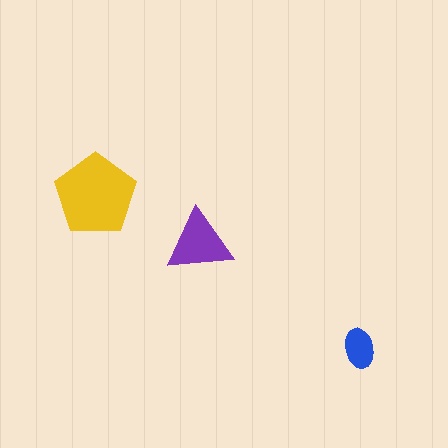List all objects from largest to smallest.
The yellow pentagon, the purple triangle, the blue ellipse.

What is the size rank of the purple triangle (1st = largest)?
2nd.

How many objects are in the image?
There are 3 objects in the image.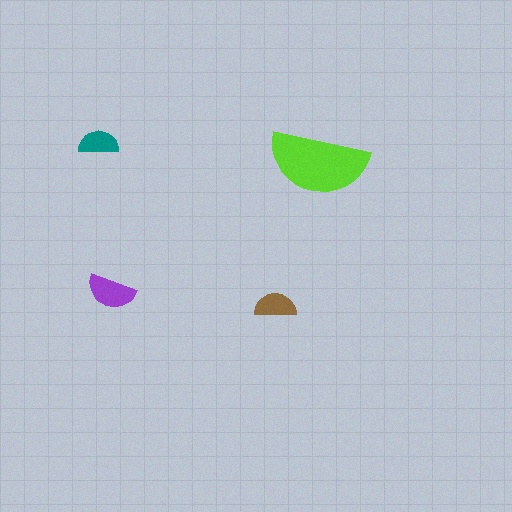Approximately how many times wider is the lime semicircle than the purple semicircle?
About 2 times wider.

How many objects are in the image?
There are 4 objects in the image.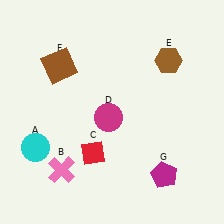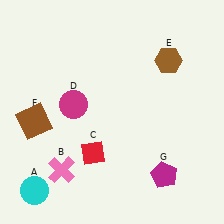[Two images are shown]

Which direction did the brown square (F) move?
The brown square (F) moved down.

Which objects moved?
The objects that moved are: the cyan circle (A), the magenta circle (D), the brown square (F).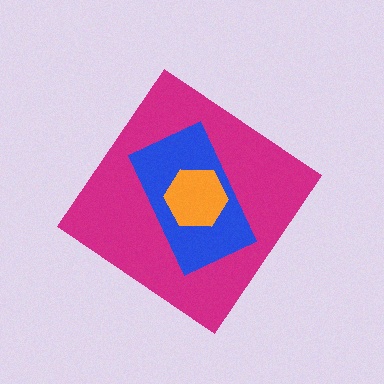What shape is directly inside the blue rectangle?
The orange hexagon.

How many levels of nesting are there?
3.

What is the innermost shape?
The orange hexagon.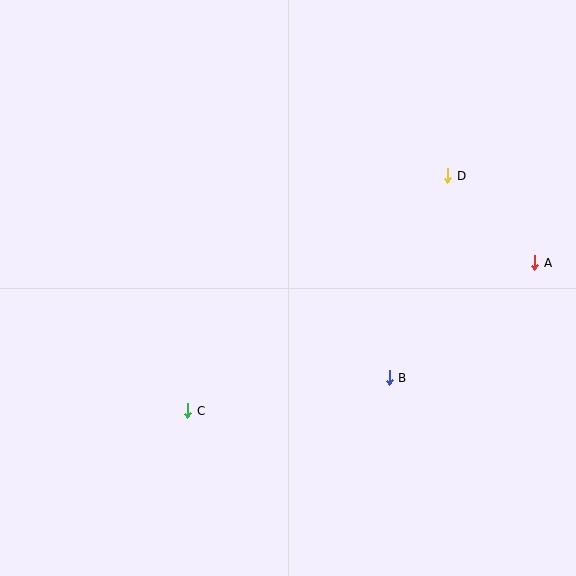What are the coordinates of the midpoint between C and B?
The midpoint between C and B is at (289, 394).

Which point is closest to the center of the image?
Point B at (389, 378) is closest to the center.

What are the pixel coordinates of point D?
Point D is at (448, 176).